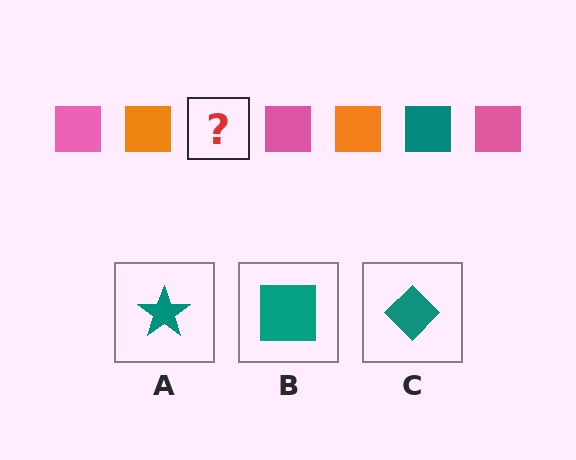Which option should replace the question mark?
Option B.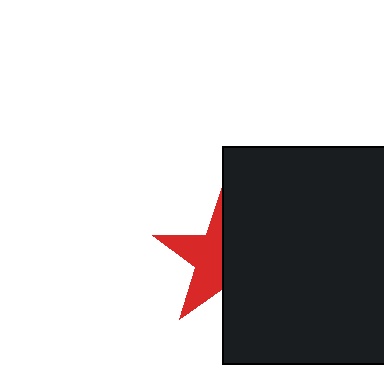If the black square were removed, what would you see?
You would see the complete red star.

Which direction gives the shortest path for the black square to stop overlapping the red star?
Moving right gives the shortest separation.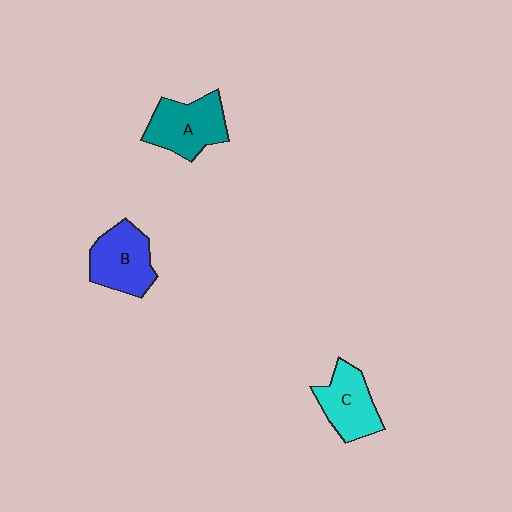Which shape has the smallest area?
Shape C (cyan).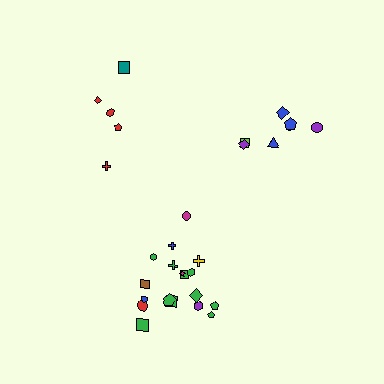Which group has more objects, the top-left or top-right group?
The top-right group.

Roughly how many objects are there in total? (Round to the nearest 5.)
Roughly 30 objects in total.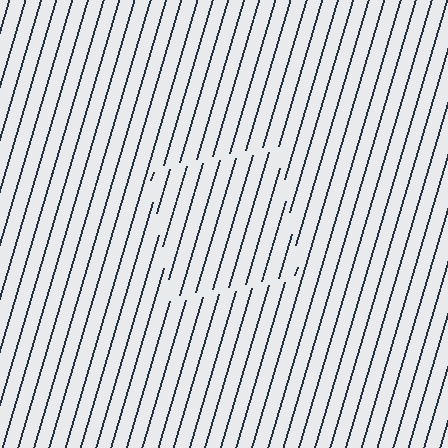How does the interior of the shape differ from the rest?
The interior of the shape contains the same grating, shifted by half a period — the contour is defined by the phase discontinuity where line-ends from the inner and outer gratings abut.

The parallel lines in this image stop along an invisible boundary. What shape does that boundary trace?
An illusory square. The interior of the shape contains the same grating, shifted by half a period — the contour is defined by the phase discontinuity where line-ends from the inner and outer gratings abut.